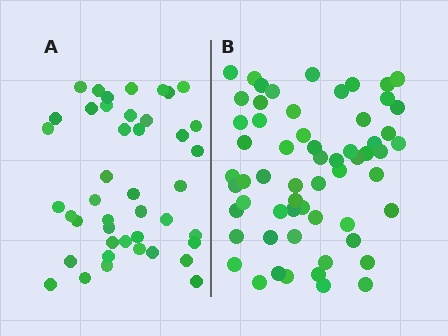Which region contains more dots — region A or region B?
Region B (the right region) has more dots.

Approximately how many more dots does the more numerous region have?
Region B has approximately 15 more dots than region A.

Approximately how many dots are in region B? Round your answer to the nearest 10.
About 60 dots.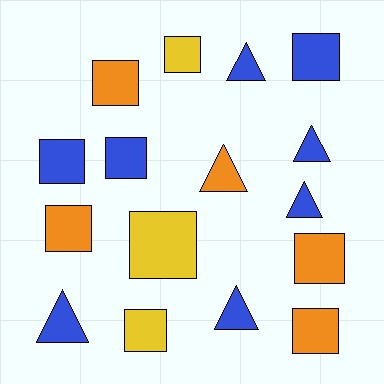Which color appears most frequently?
Blue, with 8 objects.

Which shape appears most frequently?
Square, with 10 objects.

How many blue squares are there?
There are 3 blue squares.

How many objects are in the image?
There are 16 objects.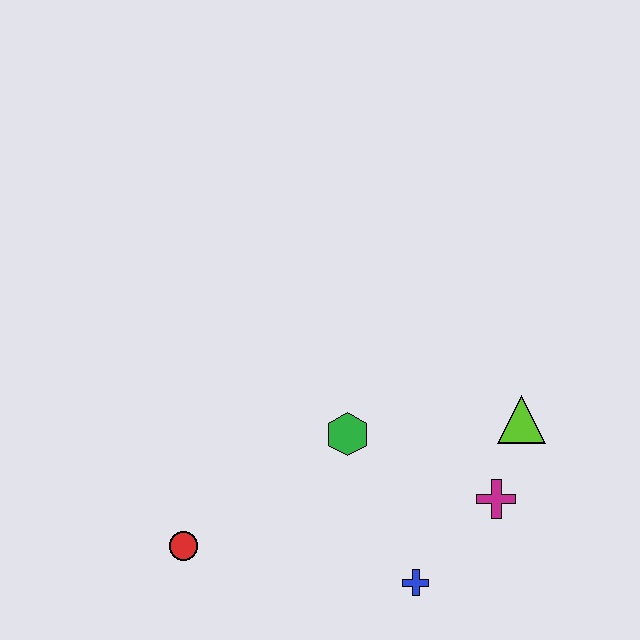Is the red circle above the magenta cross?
No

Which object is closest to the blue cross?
The magenta cross is closest to the blue cross.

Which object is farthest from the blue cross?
The red circle is farthest from the blue cross.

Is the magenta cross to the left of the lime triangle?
Yes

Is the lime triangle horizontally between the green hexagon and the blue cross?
No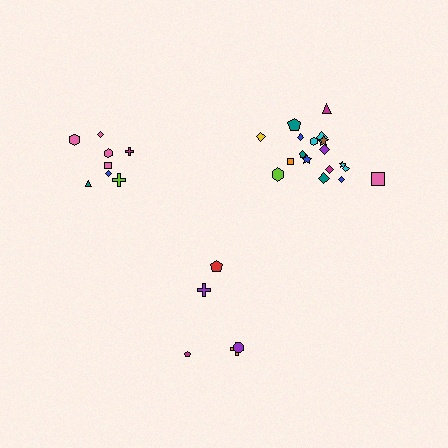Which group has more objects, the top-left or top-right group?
The top-right group.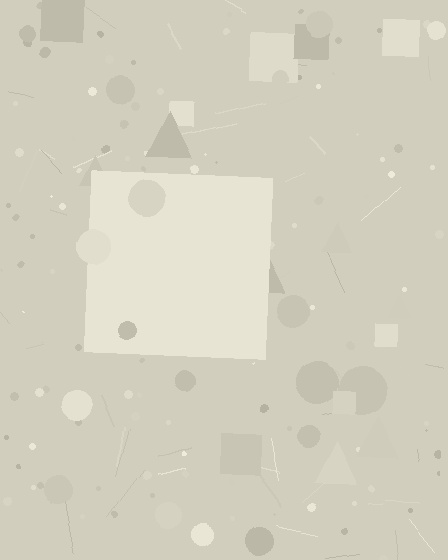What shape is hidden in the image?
A square is hidden in the image.